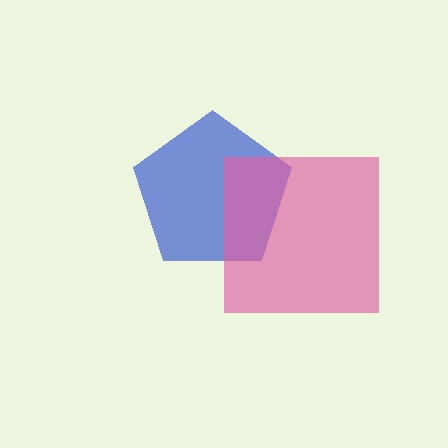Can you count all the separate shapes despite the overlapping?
Yes, there are 2 separate shapes.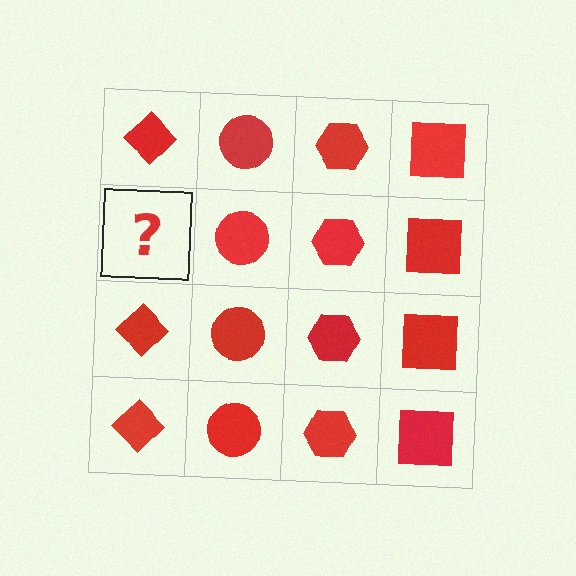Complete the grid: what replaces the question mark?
The question mark should be replaced with a red diamond.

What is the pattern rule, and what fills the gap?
The rule is that each column has a consistent shape. The gap should be filled with a red diamond.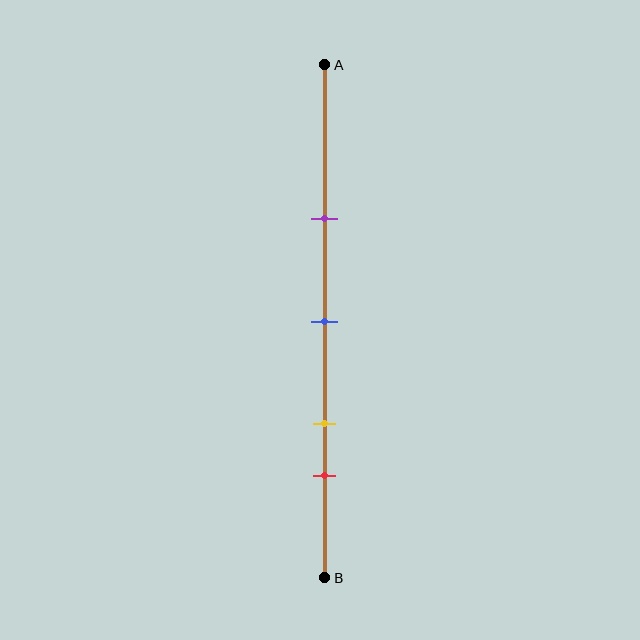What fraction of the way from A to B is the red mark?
The red mark is approximately 80% (0.8) of the way from A to B.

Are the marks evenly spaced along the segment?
No, the marks are not evenly spaced.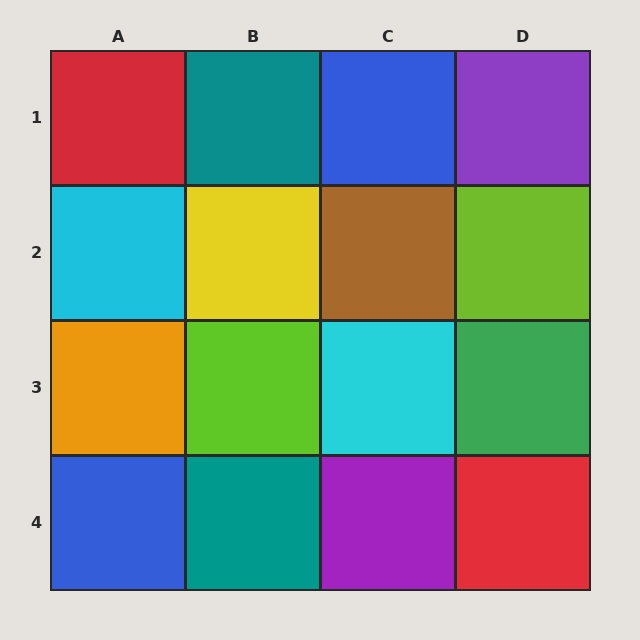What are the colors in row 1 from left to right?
Red, teal, blue, purple.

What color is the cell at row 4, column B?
Teal.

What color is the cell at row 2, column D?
Lime.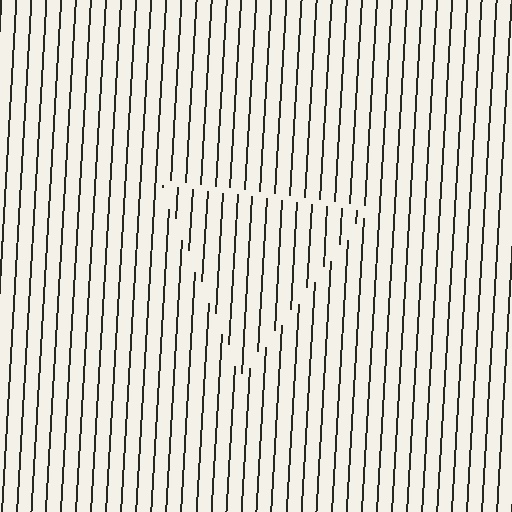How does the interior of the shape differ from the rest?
The interior of the shape contains the same grating, shifted by half a period — the contour is defined by the phase discontinuity where line-ends from the inner and outer gratings abut.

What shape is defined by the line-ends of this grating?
An illusory triangle. The interior of the shape contains the same grating, shifted by half a period — the contour is defined by the phase discontinuity where line-ends from the inner and outer gratings abut.